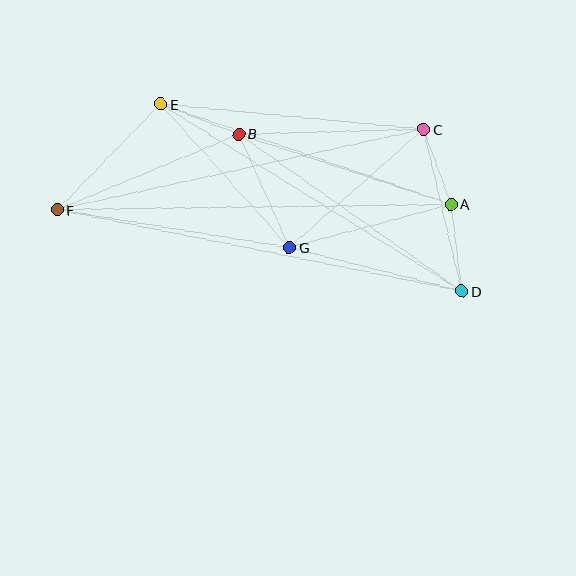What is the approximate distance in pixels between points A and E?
The distance between A and E is approximately 307 pixels.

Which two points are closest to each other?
Points A and C are closest to each other.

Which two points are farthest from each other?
Points D and F are farthest from each other.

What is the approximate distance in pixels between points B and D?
The distance between B and D is approximately 273 pixels.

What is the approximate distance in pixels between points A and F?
The distance between A and F is approximately 394 pixels.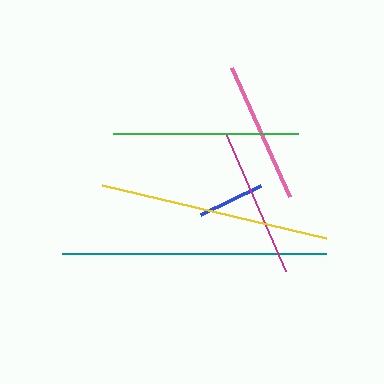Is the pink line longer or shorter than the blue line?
The pink line is longer than the blue line.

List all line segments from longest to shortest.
From longest to shortest: teal, yellow, green, magenta, pink, blue.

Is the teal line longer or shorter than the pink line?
The teal line is longer than the pink line.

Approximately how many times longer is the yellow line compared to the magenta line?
The yellow line is approximately 1.5 times the length of the magenta line.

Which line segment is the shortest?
The blue line is the shortest at approximately 67 pixels.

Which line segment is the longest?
The teal line is the longest at approximately 264 pixels.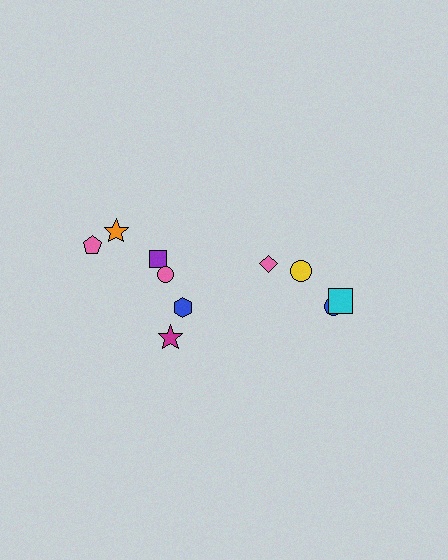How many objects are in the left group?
There are 6 objects.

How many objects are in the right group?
There are 4 objects.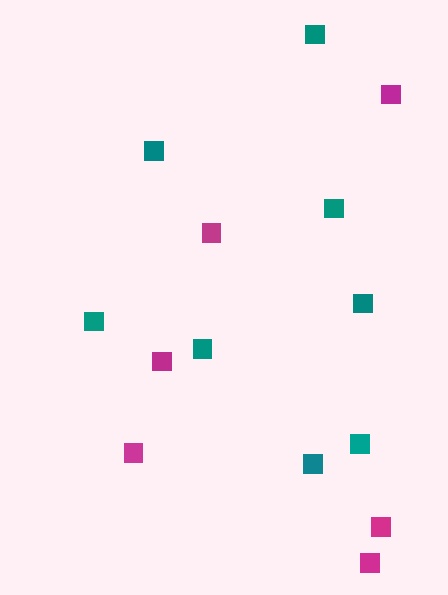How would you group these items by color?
There are 2 groups: one group of teal squares (8) and one group of magenta squares (6).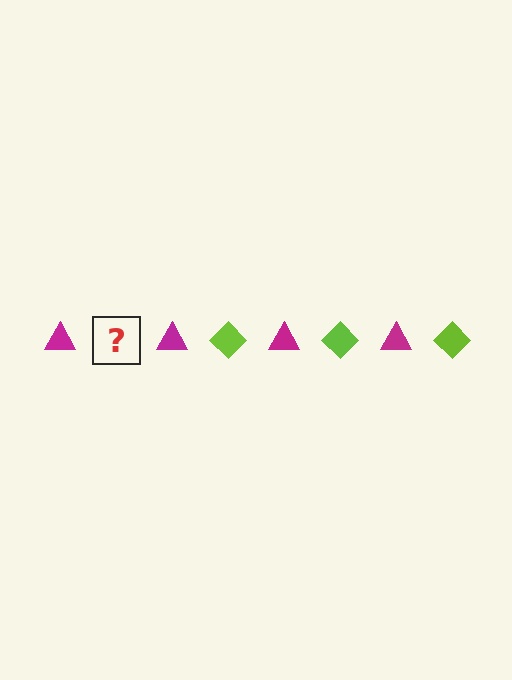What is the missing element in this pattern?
The missing element is a lime diamond.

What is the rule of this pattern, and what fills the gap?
The rule is that the pattern alternates between magenta triangle and lime diamond. The gap should be filled with a lime diamond.